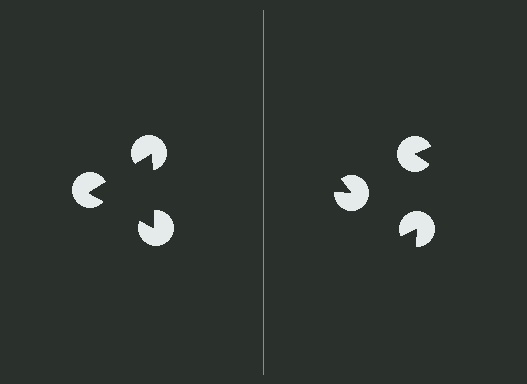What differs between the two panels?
The pac-man discs are positioned identically on both sides; only the wedge orientations differ. On the left they align to a triangle; on the right they are misaligned.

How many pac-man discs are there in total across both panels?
6 — 3 on each side.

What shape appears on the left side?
An illusory triangle.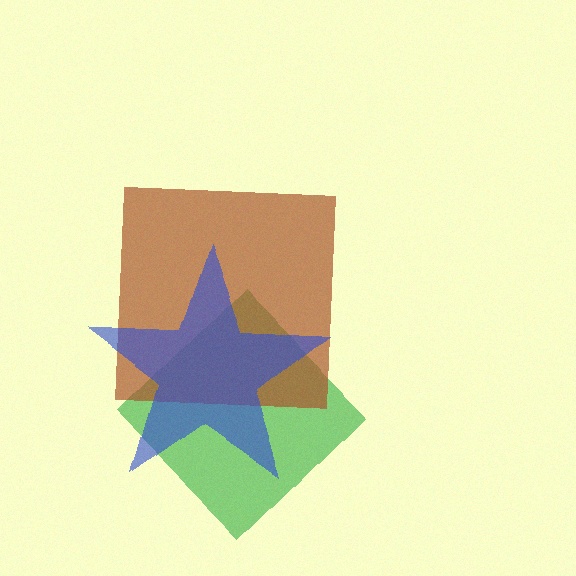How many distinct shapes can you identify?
There are 3 distinct shapes: a green diamond, a brown square, a blue star.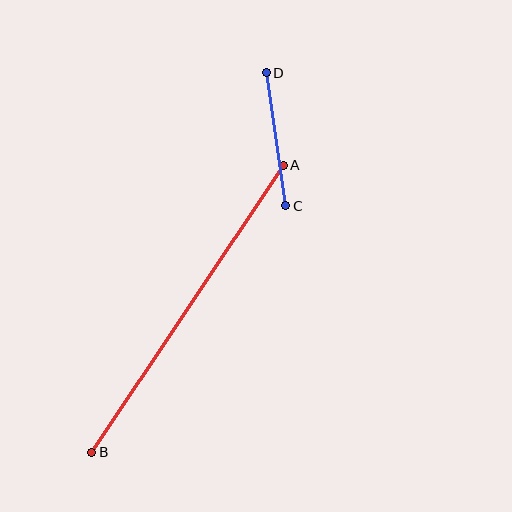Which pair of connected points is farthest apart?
Points A and B are farthest apart.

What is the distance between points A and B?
The distance is approximately 345 pixels.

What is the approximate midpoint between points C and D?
The midpoint is at approximately (276, 139) pixels.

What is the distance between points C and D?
The distance is approximately 135 pixels.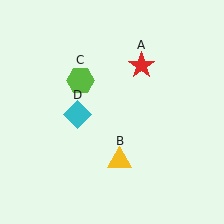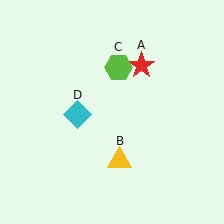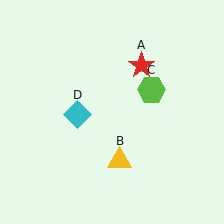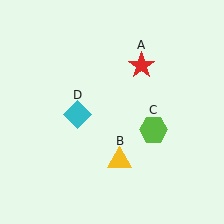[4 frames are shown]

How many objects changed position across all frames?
1 object changed position: lime hexagon (object C).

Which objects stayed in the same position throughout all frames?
Red star (object A) and yellow triangle (object B) and cyan diamond (object D) remained stationary.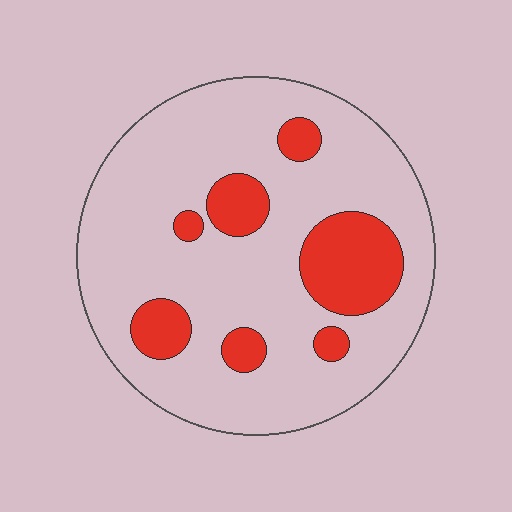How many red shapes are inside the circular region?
7.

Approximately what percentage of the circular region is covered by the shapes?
Approximately 20%.